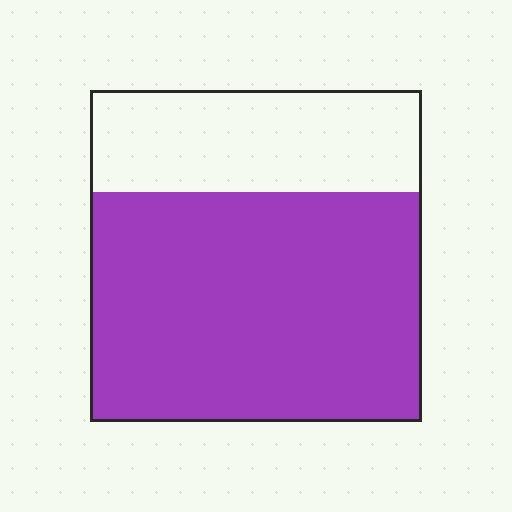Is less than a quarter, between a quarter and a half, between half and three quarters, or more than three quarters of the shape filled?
Between half and three quarters.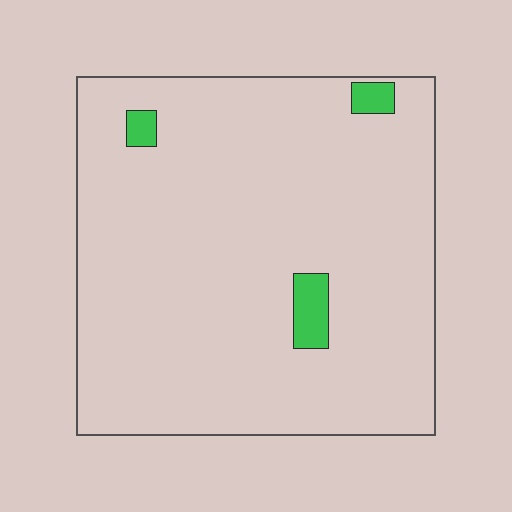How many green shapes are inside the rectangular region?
3.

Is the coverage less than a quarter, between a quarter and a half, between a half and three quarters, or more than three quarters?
Less than a quarter.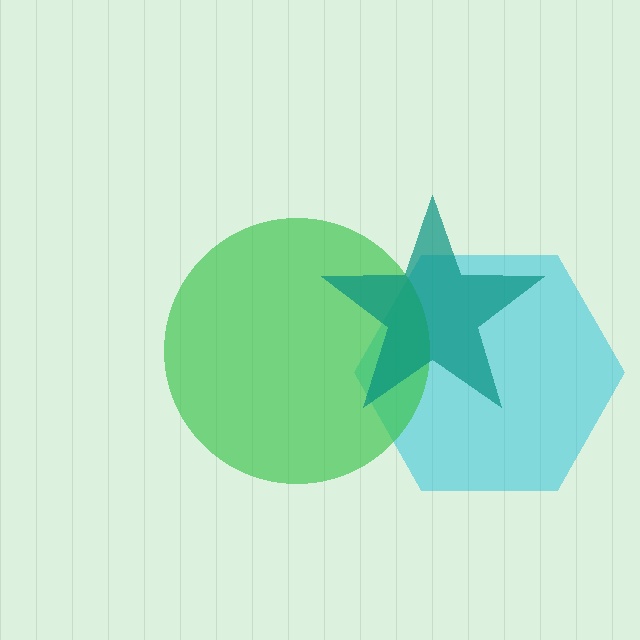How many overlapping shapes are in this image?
There are 3 overlapping shapes in the image.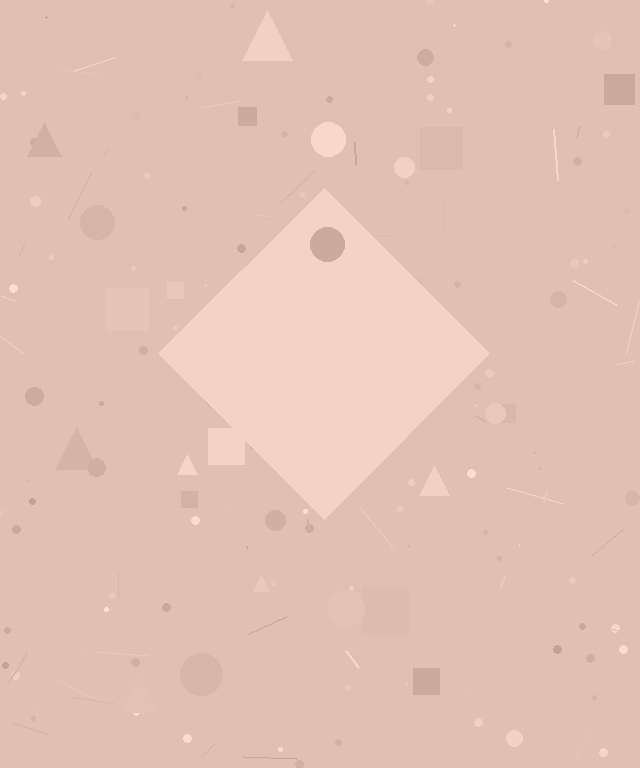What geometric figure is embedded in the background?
A diamond is embedded in the background.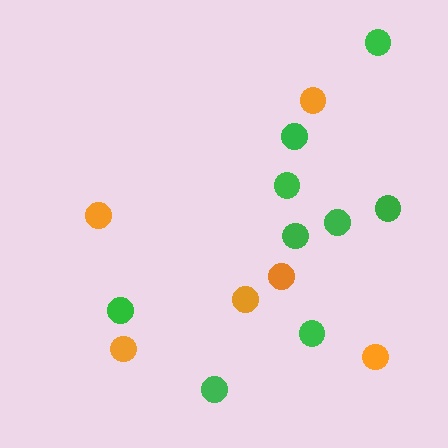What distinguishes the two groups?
There are 2 groups: one group of orange circles (6) and one group of green circles (9).